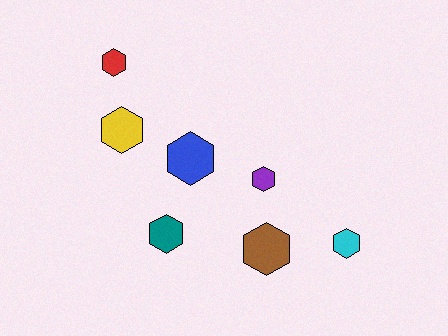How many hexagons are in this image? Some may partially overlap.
There are 7 hexagons.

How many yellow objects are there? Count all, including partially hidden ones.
There is 1 yellow object.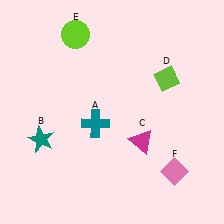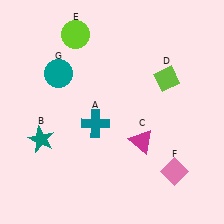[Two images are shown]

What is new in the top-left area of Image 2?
A teal circle (G) was added in the top-left area of Image 2.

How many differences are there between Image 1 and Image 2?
There is 1 difference between the two images.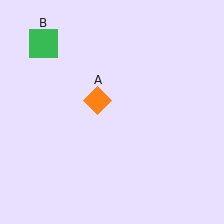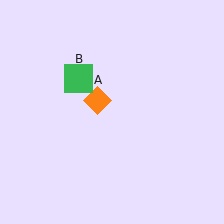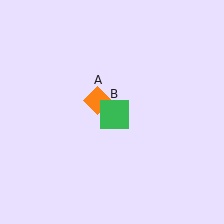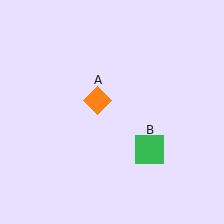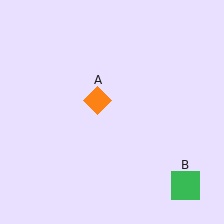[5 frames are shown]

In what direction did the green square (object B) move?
The green square (object B) moved down and to the right.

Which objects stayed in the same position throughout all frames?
Orange diamond (object A) remained stationary.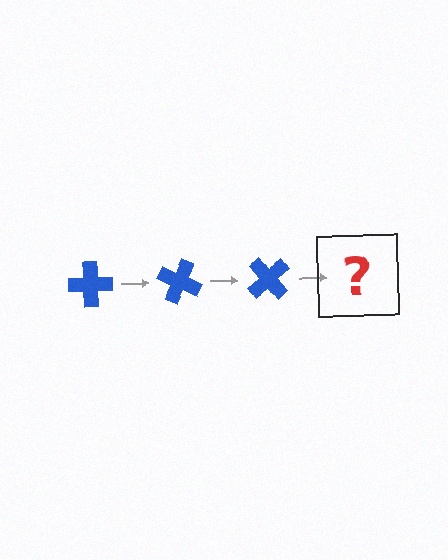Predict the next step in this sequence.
The next step is a blue cross rotated 75 degrees.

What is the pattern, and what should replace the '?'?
The pattern is that the cross rotates 25 degrees each step. The '?' should be a blue cross rotated 75 degrees.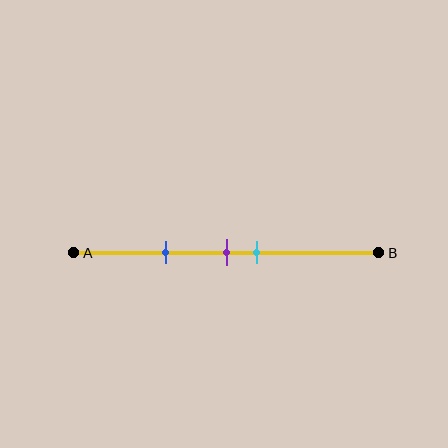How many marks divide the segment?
There are 3 marks dividing the segment.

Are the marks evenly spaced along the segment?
No, the marks are not evenly spaced.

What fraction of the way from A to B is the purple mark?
The purple mark is approximately 50% (0.5) of the way from A to B.